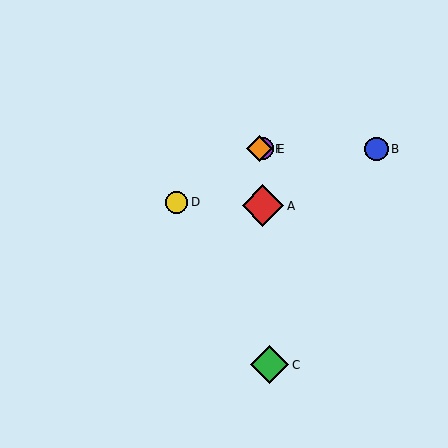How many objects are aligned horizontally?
3 objects (B, E, F) are aligned horizontally.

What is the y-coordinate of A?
Object A is at y≈206.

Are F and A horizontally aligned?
No, F is at y≈149 and A is at y≈206.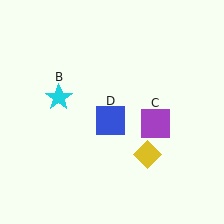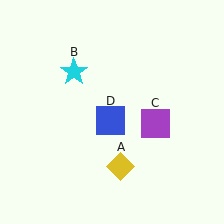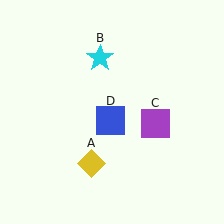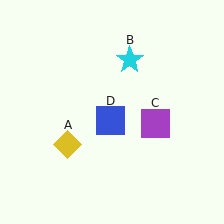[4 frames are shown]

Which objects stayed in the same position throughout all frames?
Purple square (object C) and blue square (object D) remained stationary.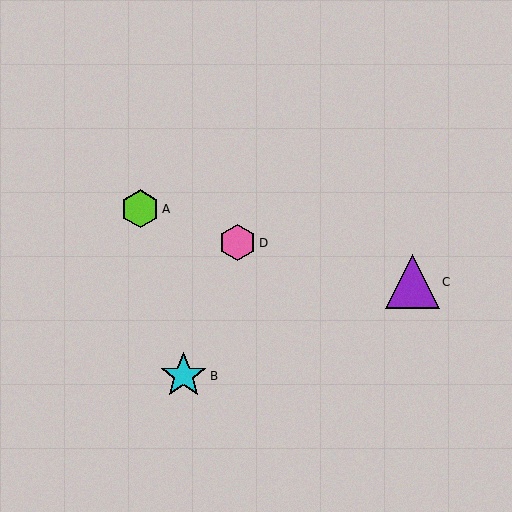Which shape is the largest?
The purple triangle (labeled C) is the largest.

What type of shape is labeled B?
Shape B is a cyan star.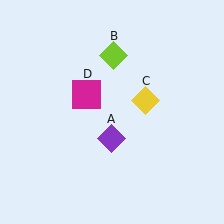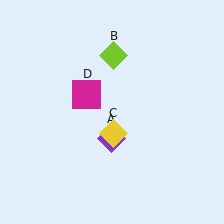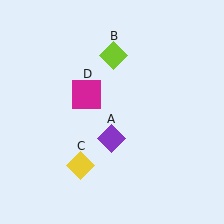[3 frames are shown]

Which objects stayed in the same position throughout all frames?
Purple diamond (object A) and lime diamond (object B) and magenta square (object D) remained stationary.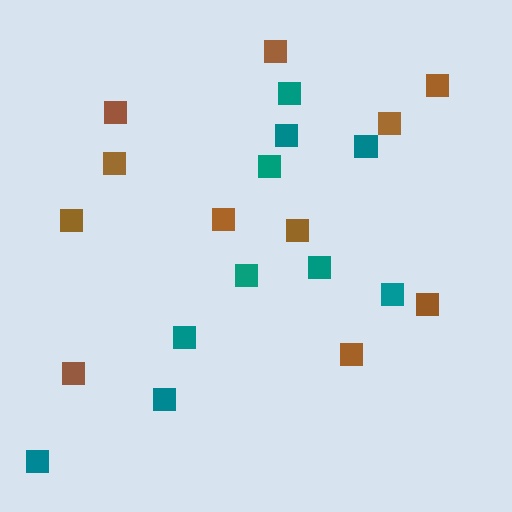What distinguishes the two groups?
There are 2 groups: one group of brown squares (11) and one group of teal squares (10).